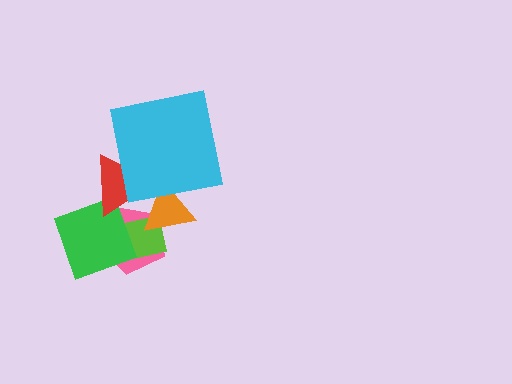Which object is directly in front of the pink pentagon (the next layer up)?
The lime square is directly in front of the pink pentagon.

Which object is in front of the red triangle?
The cyan square is in front of the red triangle.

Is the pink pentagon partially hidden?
Yes, it is partially covered by another shape.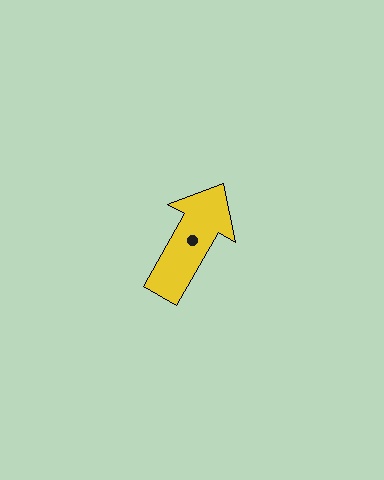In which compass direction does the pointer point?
Northeast.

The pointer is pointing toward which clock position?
Roughly 1 o'clock.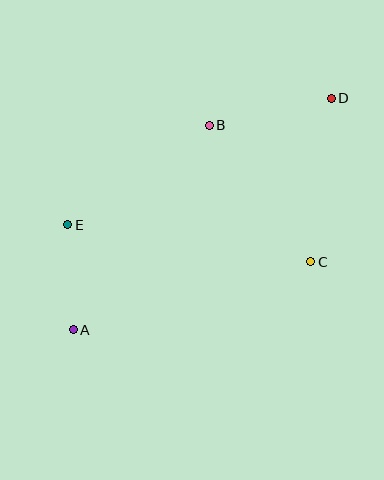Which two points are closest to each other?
Points A and E are closest to each other.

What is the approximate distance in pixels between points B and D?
The distance between B and D is approximately 125 pixels.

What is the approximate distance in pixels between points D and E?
The distance between D and E is approximately 292 pixels.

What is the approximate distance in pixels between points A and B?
The distance between A and B is approximately 245 pixels.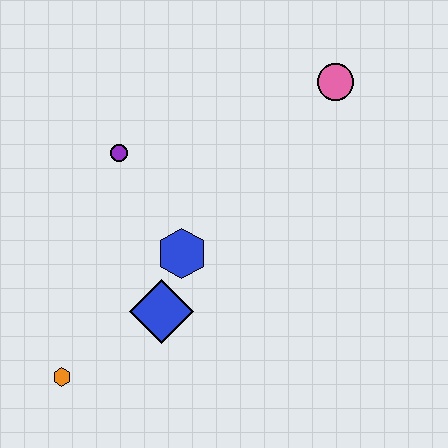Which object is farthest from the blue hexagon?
The pink circle is farthest from the blue hexagon.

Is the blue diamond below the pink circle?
Yes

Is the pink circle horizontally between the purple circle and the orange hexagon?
No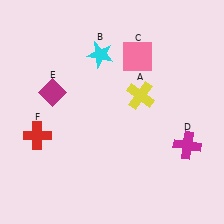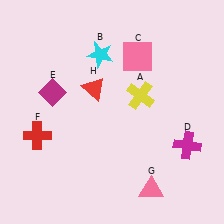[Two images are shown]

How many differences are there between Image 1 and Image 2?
There are 2 differences between the two images.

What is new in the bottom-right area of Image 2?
A pink triangle (G) was added in the bottom-right area of Image 2.